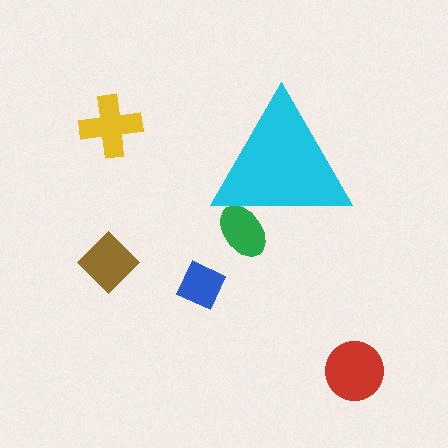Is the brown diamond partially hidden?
No, the brown diamond is fully visible.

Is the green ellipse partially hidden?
Yes, the green ellipse is partially hidden behind the cyan triangle.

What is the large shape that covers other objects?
A cyan triangle.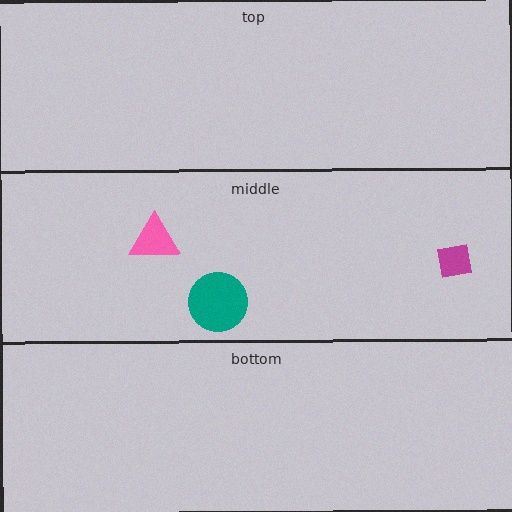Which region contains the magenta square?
The middle region.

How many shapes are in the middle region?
3.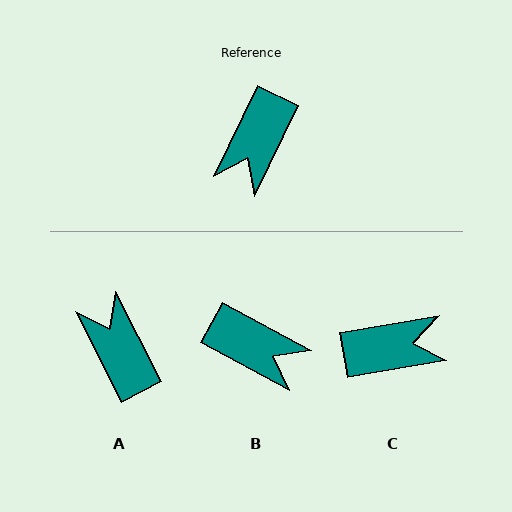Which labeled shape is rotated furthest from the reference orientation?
A, about 127 degrees away.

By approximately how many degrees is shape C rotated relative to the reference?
Approximately 125 degrees counter-clockwise.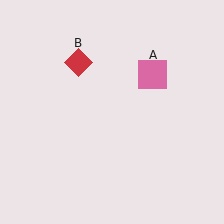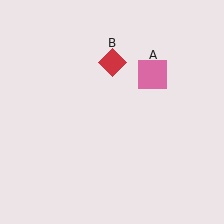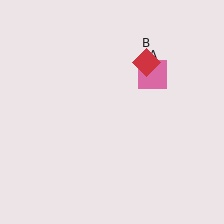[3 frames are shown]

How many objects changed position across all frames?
1 object changed position: red diamond (object B).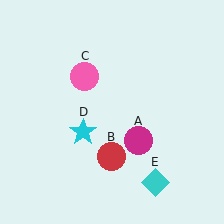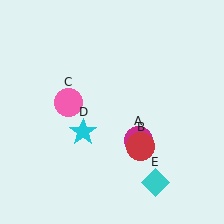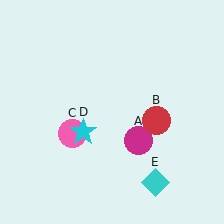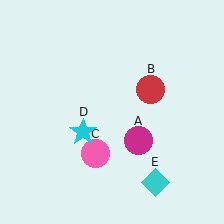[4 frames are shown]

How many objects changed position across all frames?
2 objects changed position: red circle (object B), pink circle (object C).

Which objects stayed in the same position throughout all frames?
Magenta circle (object A) and cyan star (object D) and cyan diamond (object E) remained stationary.